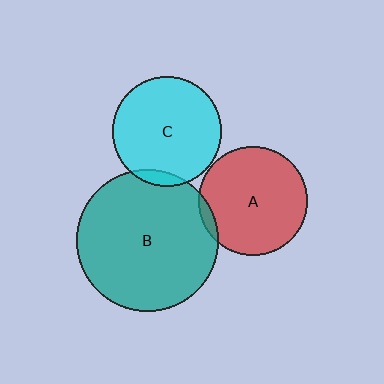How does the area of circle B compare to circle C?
Approximately 1.7 times.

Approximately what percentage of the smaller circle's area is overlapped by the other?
Approximately 5%.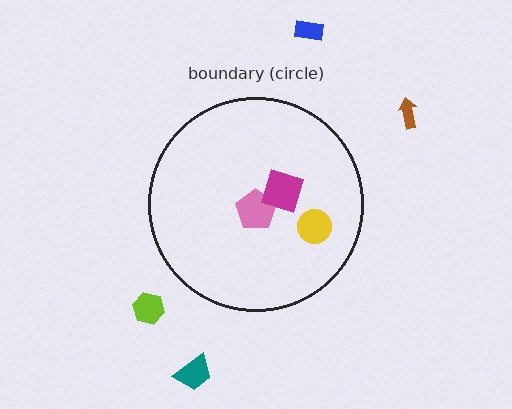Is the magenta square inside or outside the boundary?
Inside.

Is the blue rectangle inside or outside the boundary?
Outside.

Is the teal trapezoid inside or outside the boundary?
Outside.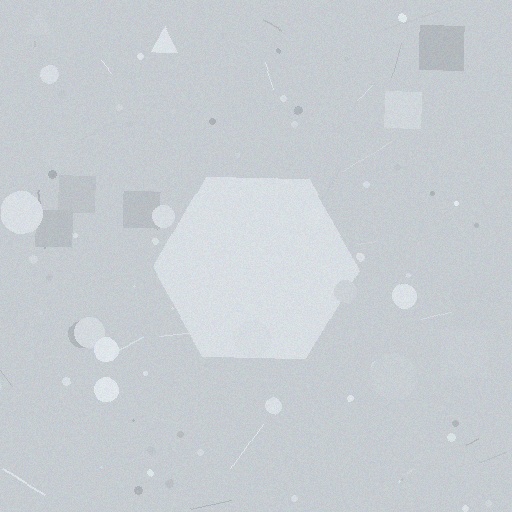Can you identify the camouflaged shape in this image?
The camouflaged shape is a hexagon.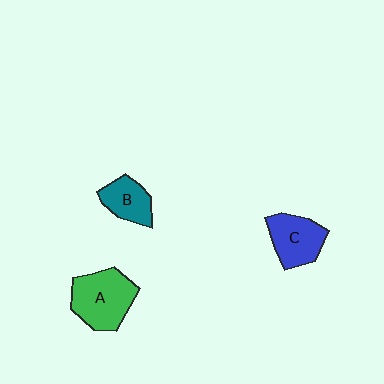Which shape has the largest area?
Shape A (green).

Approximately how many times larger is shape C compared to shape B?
Approximately 1.3 times.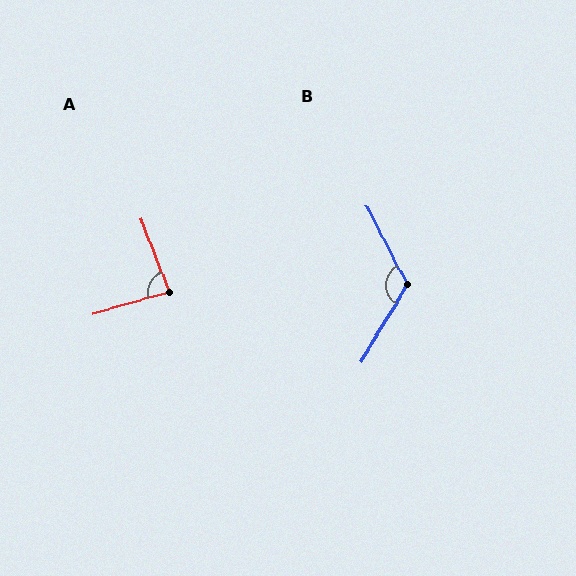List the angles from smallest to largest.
A (84°), B (122°).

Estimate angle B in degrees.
Approximately 122 degrees.